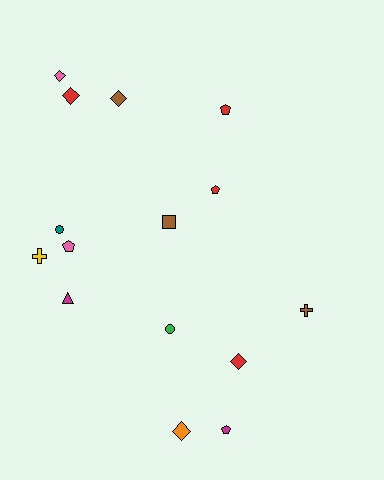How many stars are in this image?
There are no stars.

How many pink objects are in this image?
There are 2 pink objects.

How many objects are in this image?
There are 15 objects.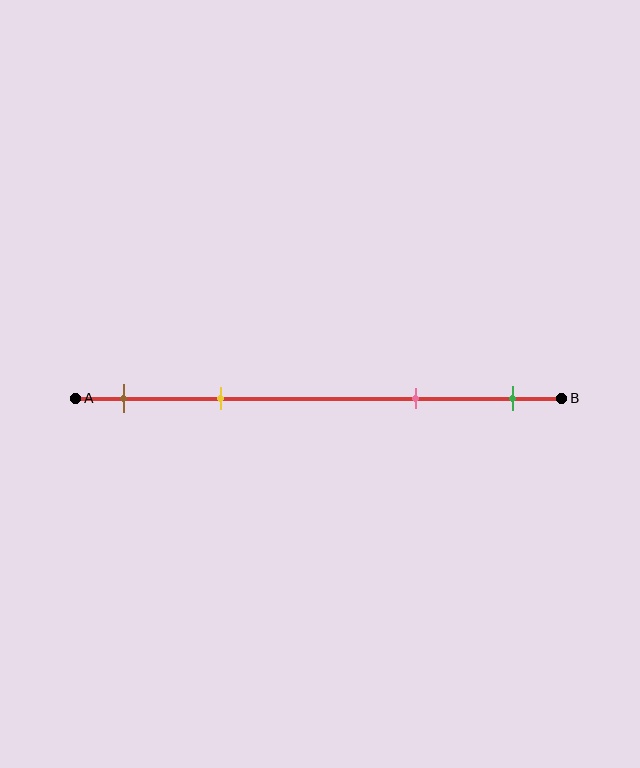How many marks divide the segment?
There are 4 marks dividing the segment.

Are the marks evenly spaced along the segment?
No, the marks are not evenly spaced.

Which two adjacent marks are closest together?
The brown and yellow marks are the closest adjacent pair.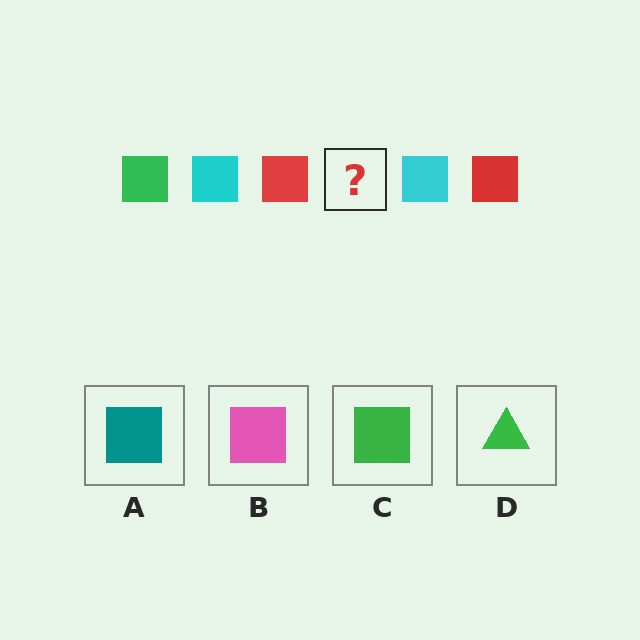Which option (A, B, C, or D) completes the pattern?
C.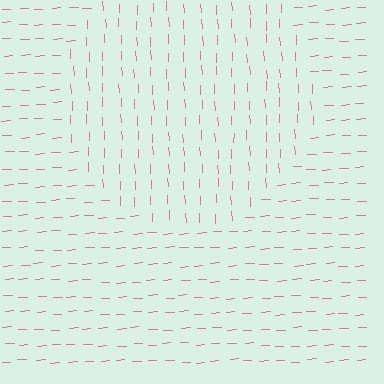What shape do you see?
I see a circle.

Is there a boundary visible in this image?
Yes, there is a texture boundary formed by a change in line orientation.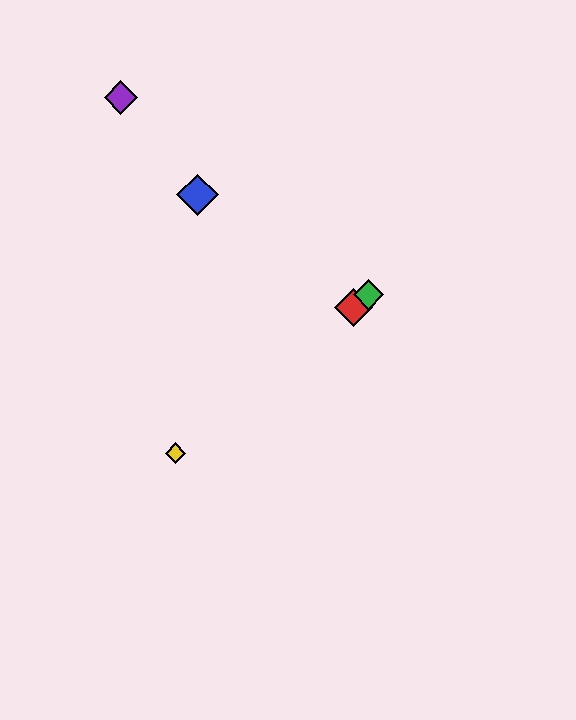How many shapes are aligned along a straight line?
3 shapes (the red diamond, the green diamond, the yellow diamond) are aligned along a straight line.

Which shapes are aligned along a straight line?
The red diamond, the green diamond, the yellow diamond are aligned along a straight line.